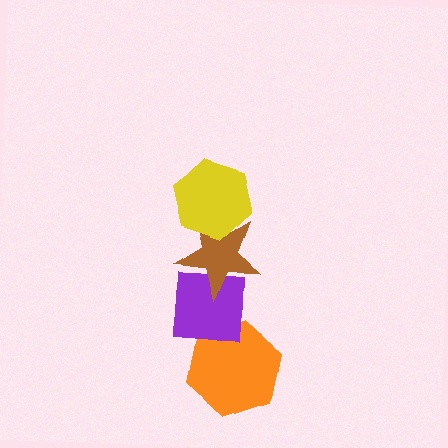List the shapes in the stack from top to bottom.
From top to bottom: the yellow hexagon, the brown star, the purple square, the orange hexagon.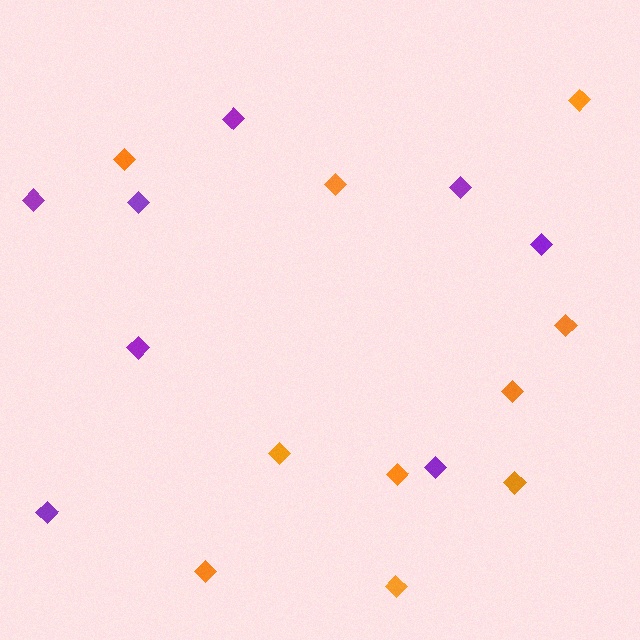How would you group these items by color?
There are 2 groups: one group of purple diamonds (8) and one group of orange diamonds (10).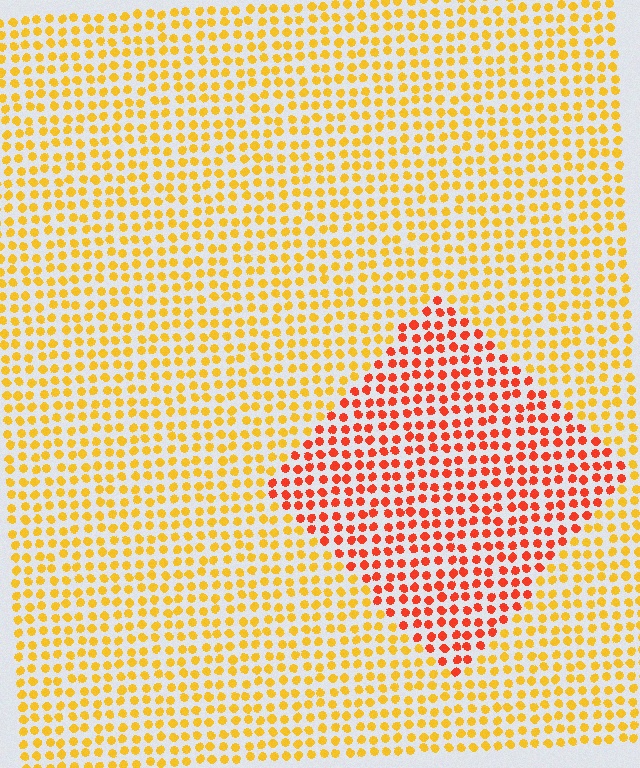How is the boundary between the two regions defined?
The boundary is defined purely by a slight shift in hue (about 39 degrees). Spacing, size, and orientation are identical on both sides.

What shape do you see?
I see a diamond.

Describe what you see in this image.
The image is filled with small yellow elements in a uniform arrangement. A diamond-shaped region is visible where the elements are tinted to a slightly different hue, forming a subtle color boundary.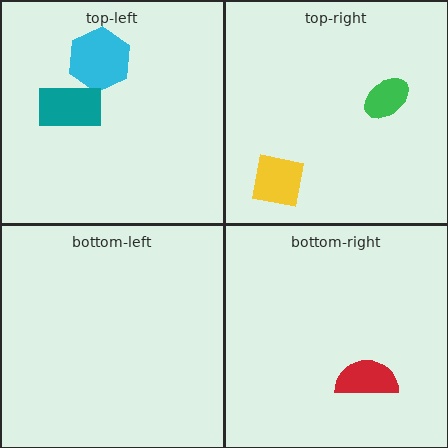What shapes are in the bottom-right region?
The red semicircle.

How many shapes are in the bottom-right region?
1.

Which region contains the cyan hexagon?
The top-left region.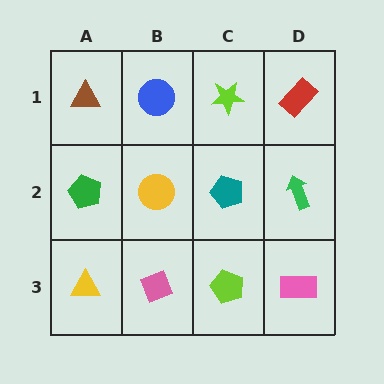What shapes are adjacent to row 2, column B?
A blue circle (row 1, column B), a pink diamond (row 3, column B), a green pentagon (row 2, column A), a teal pentagon (row 2, column C).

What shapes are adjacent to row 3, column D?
A green arrow (row 2, column D), a lime pentagon (row 3, column C).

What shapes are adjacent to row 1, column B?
A yellow circle (row 2, column B), a brown triangle (row 1, column A), a lime star (row 1, column C).